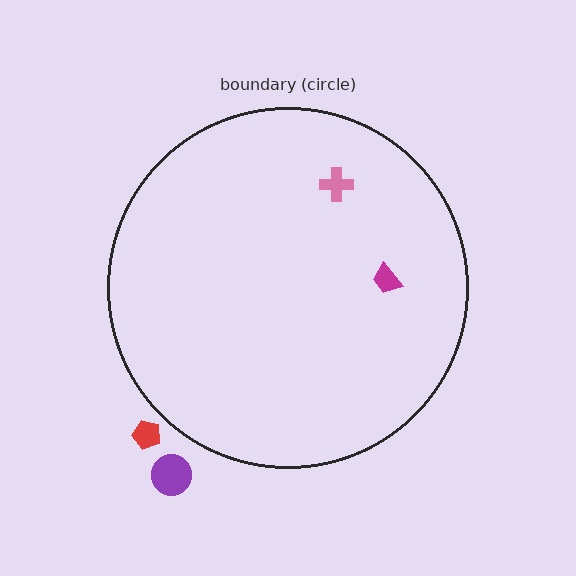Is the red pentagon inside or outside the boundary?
Outside.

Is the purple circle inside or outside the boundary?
Outside.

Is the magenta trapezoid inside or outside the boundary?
Inside.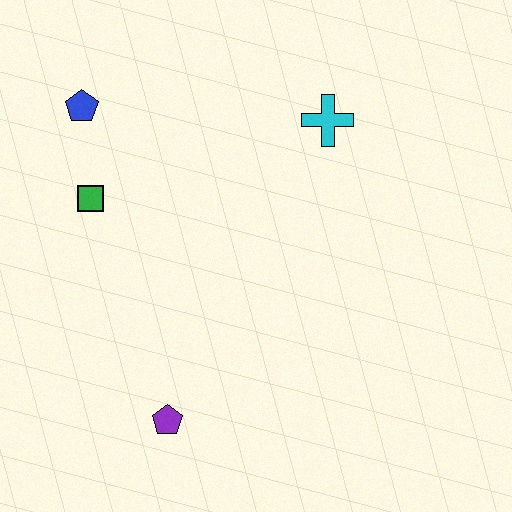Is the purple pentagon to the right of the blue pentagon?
Yes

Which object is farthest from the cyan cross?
The purple pentagon is farthest from the cyan cross.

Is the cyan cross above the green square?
Yes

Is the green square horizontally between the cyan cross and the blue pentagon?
Yes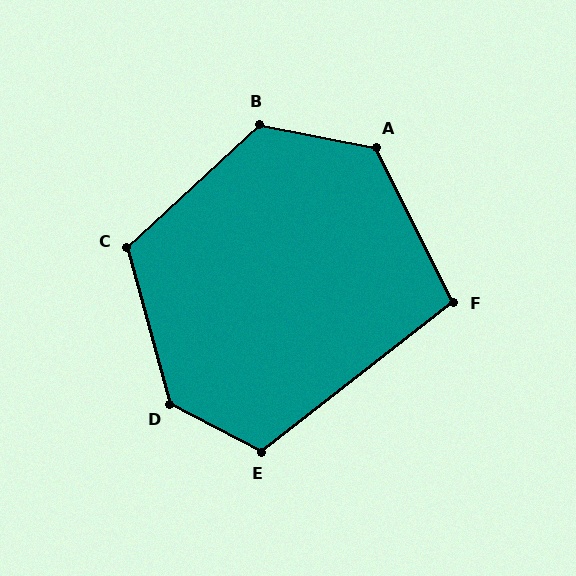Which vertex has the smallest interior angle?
F, at approximately 102 degrees.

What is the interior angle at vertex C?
Approximately 118 degrees (obtuse).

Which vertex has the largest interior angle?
D, at approximately 132 degrees.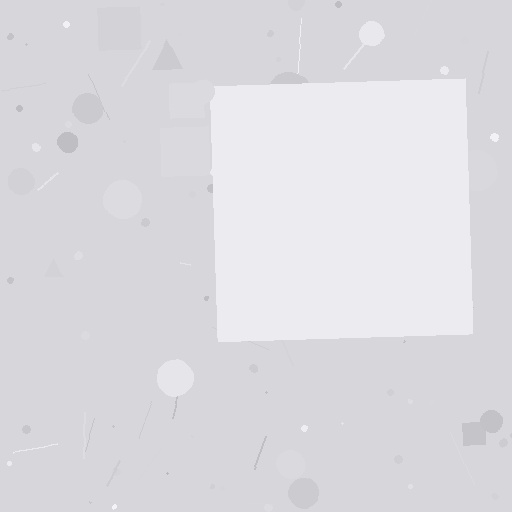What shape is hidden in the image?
A square is hidden in the image.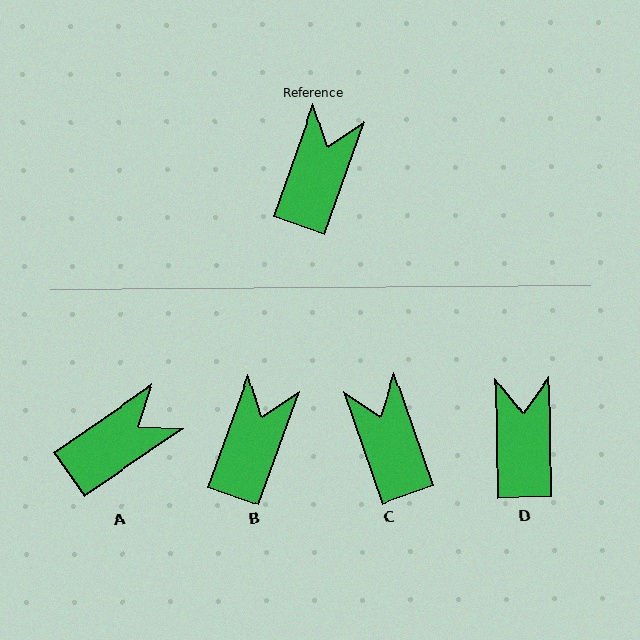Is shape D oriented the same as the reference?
No, it is off by about 21 degrees.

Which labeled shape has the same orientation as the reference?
B.